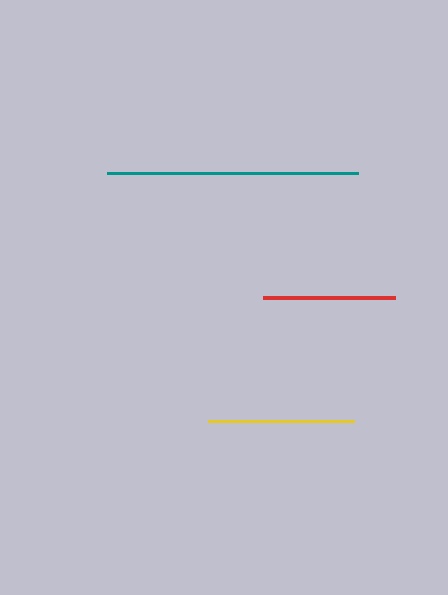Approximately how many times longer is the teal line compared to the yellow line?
The teal line is approximately 1.7 times the length of the yellow line.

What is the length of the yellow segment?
The yellow segment is approximately 146 pixels long.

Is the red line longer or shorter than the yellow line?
The yellow line is longer than the red line.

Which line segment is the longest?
The teal line is the longest at approximately 251 pixels.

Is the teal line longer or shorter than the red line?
The teal line is longer than the red line.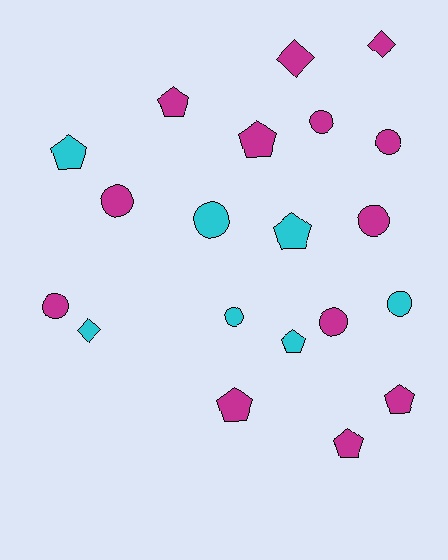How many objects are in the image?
There are 20 objects.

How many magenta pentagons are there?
There are 5 magenta pentagons.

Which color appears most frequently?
Magenta, with 13 objects.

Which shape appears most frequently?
Circle, with 9 objects.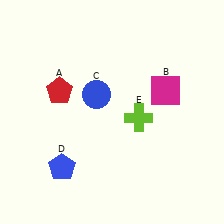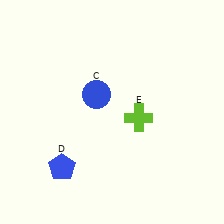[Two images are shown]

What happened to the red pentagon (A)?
The red pentagon (A) was removed in Image 2. It was in the top-left area of Image 1.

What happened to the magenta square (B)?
The magenta square (B) was removed in Image 2. It was in the top-right area of Image 1.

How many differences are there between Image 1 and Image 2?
There are 2 differences between the two images.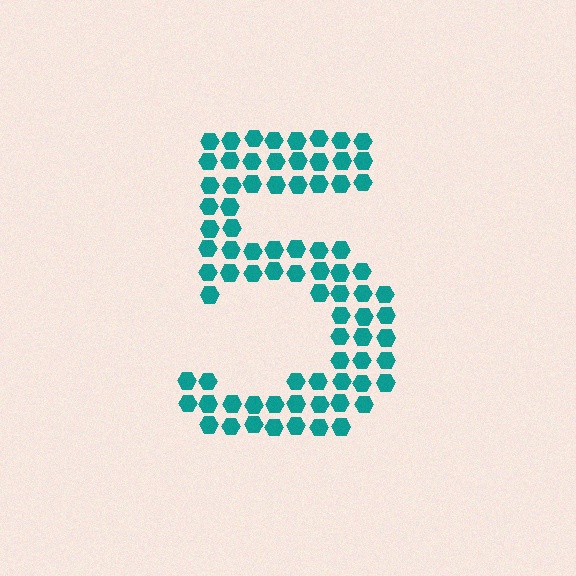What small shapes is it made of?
It is made of small hexagons.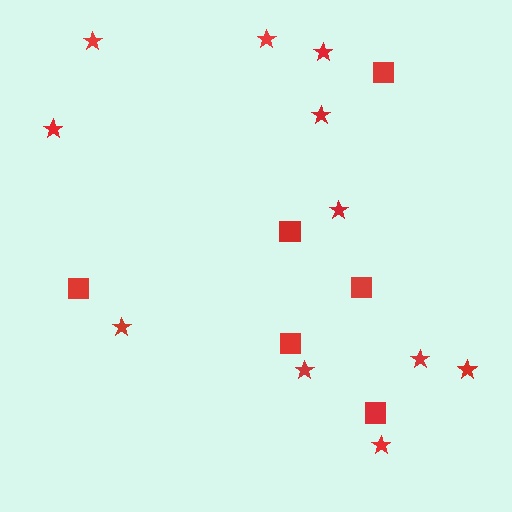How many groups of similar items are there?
There are 2 groups: one group of squares (6) and one group of stars (11).